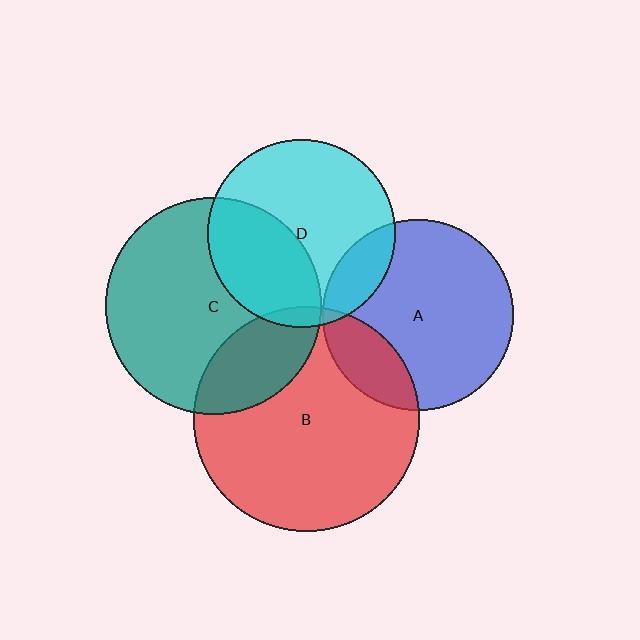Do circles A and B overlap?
Yes.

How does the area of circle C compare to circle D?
Approximately 1.3 times.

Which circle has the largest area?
Circle B (red).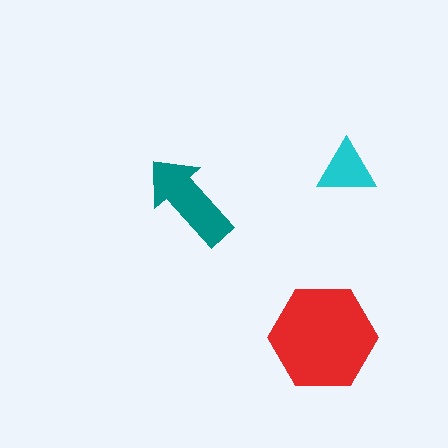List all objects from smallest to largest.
The cyan triangle, the teal arrow, the red hexagon.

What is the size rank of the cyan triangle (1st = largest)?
3rd.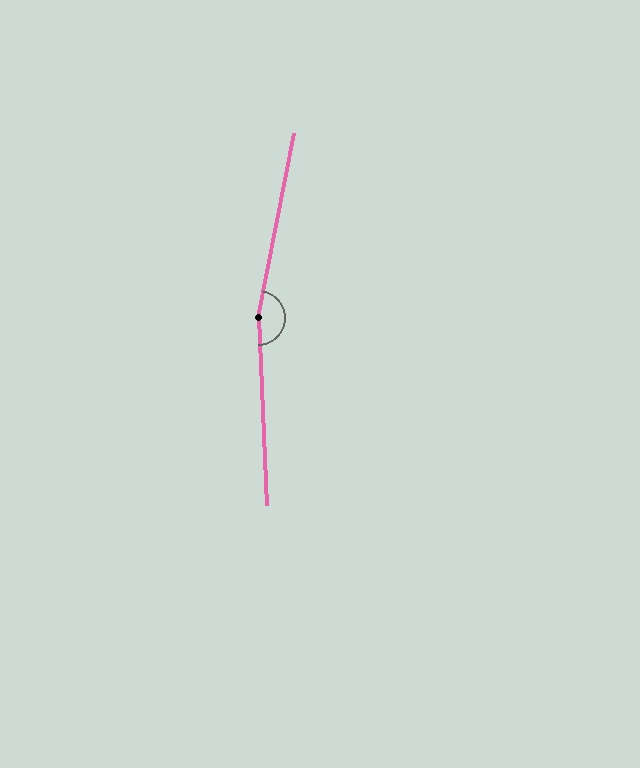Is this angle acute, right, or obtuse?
It is obtuse.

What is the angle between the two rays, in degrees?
Approximately 166 degrees.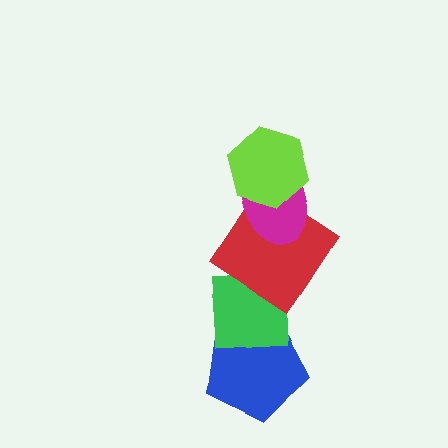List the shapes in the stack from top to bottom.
From top to bottom: the lime hexagon, the magenta ellipse, the red diamond, the green square, the blue pentagon.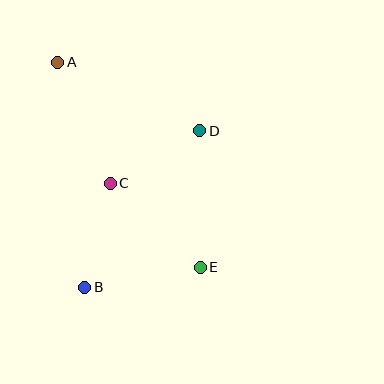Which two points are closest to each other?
Points C and D are closest to each other.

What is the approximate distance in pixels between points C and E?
The distance between C and E is approximately 123 pixels.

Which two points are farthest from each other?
Points A and E are farthest from each other.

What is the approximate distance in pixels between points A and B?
The distance between A and B is approximately 226 pixels.